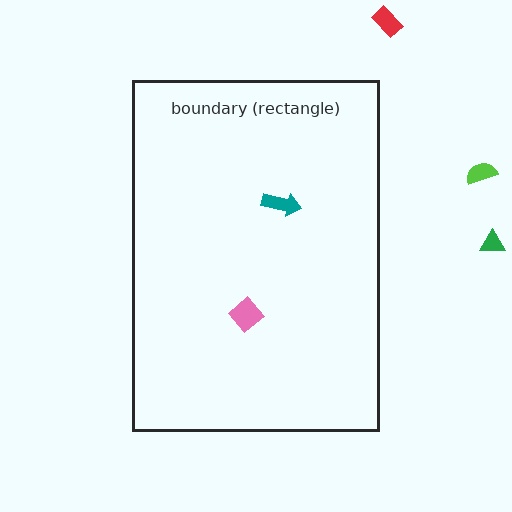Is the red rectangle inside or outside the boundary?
Outside.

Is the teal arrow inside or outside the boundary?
Inside.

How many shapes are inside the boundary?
2 inside, 3 outside.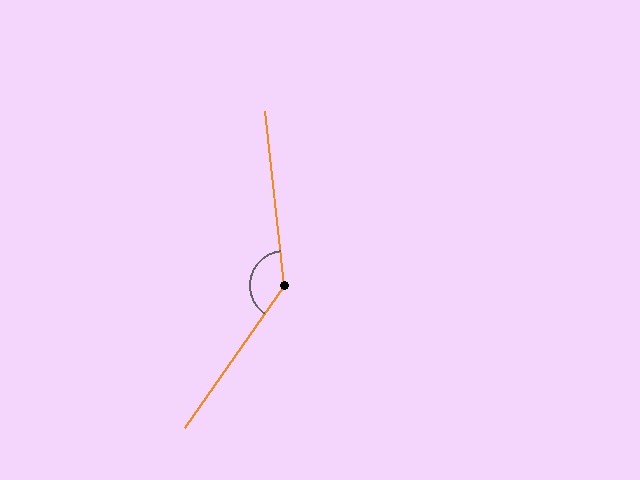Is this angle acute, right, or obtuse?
It is obtuse.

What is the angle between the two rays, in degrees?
Approximately 139 degrees.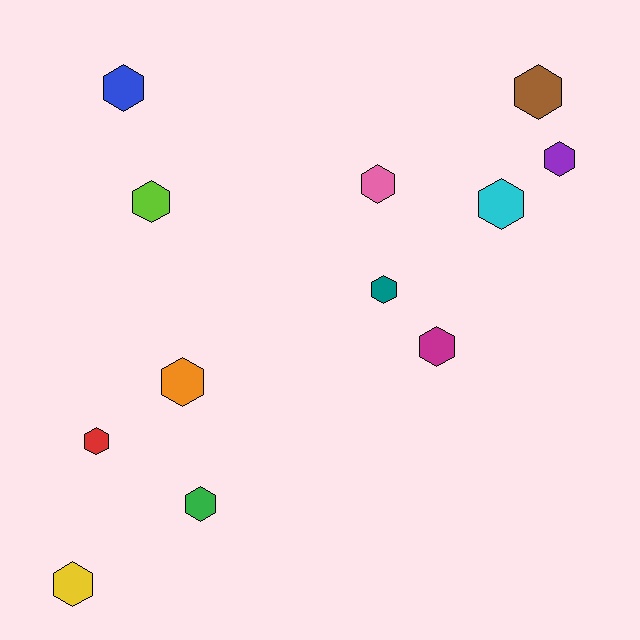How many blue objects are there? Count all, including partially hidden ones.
There is 1 blue object.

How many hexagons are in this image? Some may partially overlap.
There are 12 hexagons.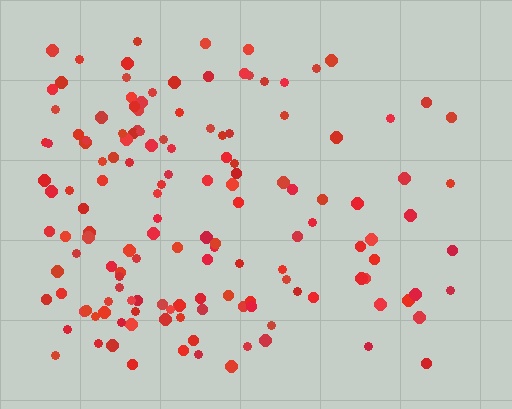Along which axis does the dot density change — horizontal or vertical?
Horizontal.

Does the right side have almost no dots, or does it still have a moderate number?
Still a moderate number, just noticeably fewer than the left.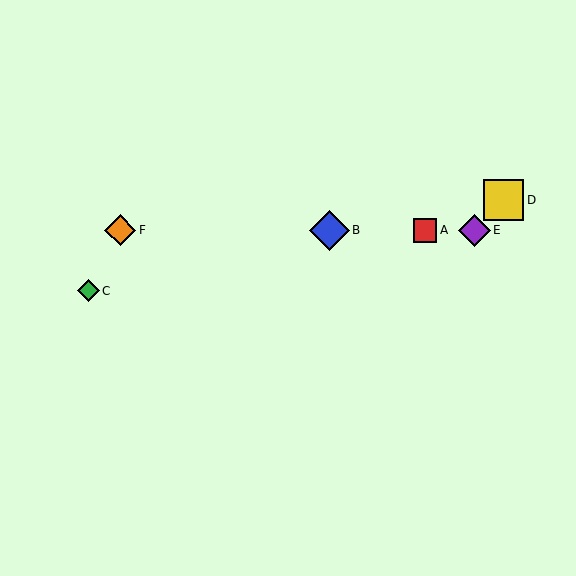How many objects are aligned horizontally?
4 objects (A, B, E, F) are aligned horizontally.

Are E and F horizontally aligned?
Yes, both are at y≈230.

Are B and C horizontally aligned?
No, B is at y≈230 and C is at y≈291.